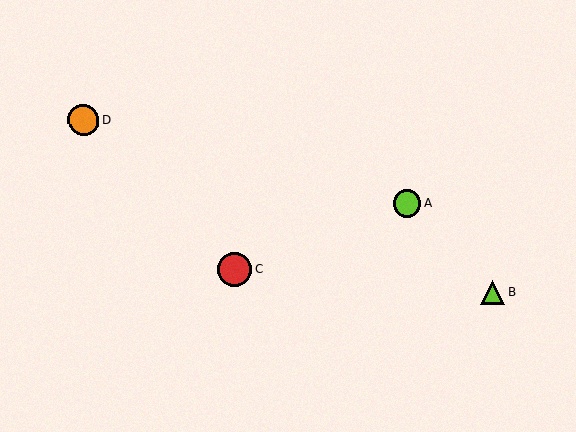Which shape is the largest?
The red circle (labeled C) is the largest.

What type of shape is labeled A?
Shape A is a lime circle.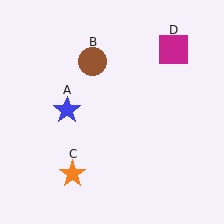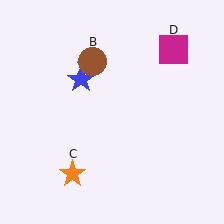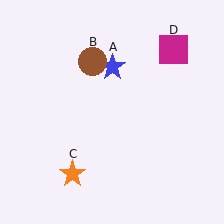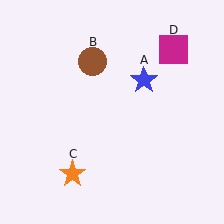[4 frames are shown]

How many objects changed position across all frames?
1 object changed position: blue star (object A).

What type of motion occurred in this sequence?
The blue star (object A) rotated clockwise around the center of the scene.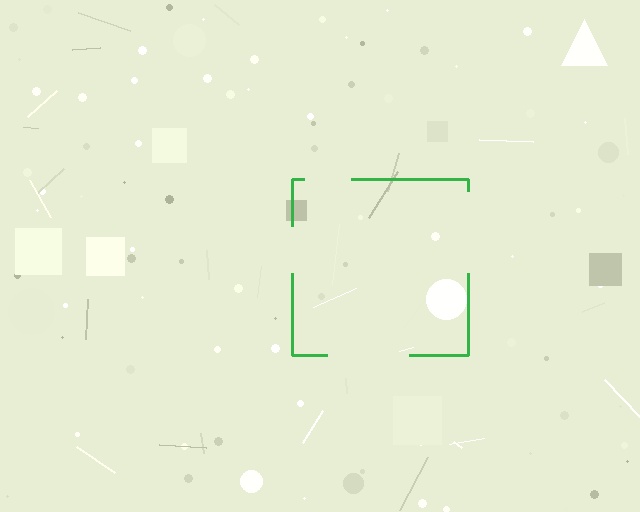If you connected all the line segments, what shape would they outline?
They would outline a square.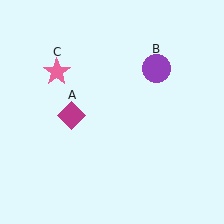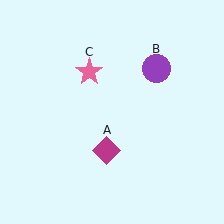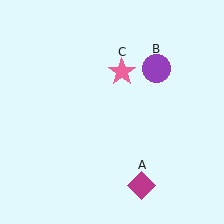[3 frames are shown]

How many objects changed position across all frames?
2 objects changed position: magenta diamond (object A), pink star (object C).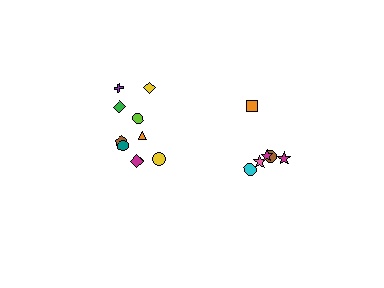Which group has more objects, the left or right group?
The left group.